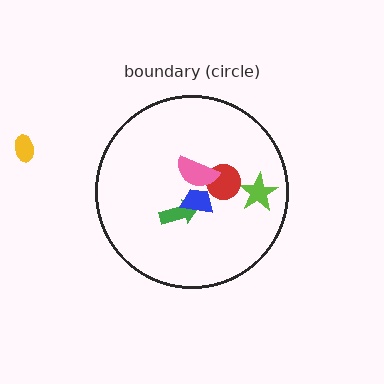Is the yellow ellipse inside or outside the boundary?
Outside.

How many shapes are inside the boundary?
5 inside, 1 outside.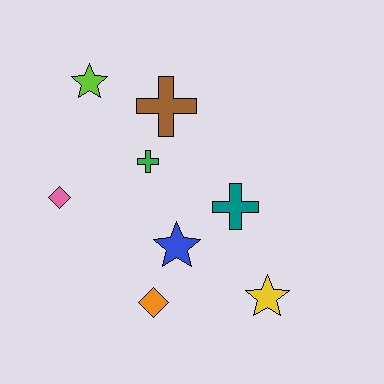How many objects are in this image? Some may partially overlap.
There are 8 objects.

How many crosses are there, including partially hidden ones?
There are 3 crosses.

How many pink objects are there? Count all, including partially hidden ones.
There is 1 pink object.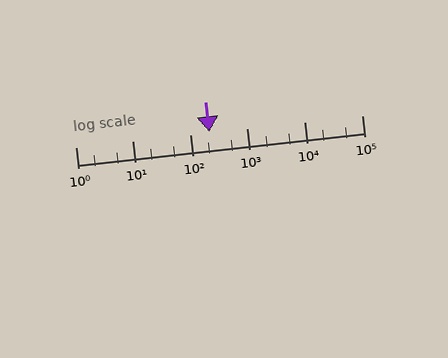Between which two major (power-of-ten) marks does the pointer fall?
The pointer is between 100 and 1000.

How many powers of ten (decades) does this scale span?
The scale spans 5 decades, from 1 to 100000.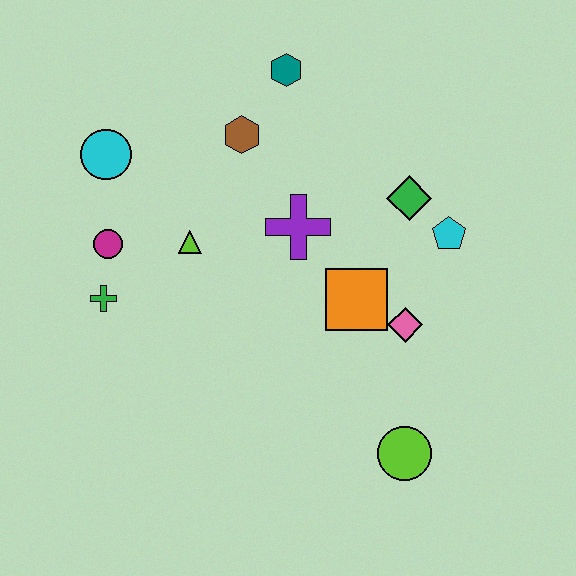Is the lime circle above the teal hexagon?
No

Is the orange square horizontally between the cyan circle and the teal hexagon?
No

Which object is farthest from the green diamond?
The green cross is farthest from the green diamond.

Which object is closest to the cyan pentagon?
The green diamond is closest to the cyan pentagon.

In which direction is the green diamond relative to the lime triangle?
The green diamond is to the right of the lime triangle.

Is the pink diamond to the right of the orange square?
Yes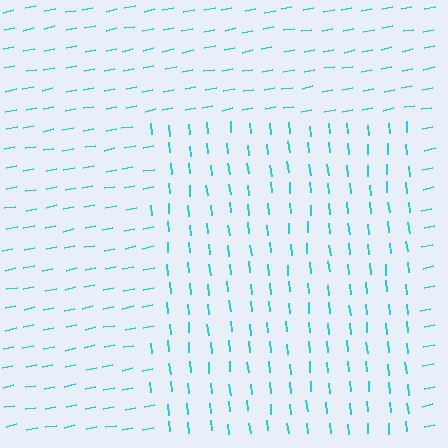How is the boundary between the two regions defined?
The boundary is defined purely by a change in line orientation (approximately 84 degrees difference). All lines are the same color and thickness.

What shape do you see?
I see a rectangle.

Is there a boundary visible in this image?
Yes, there is a texture boundary formed by a change in line orientation.